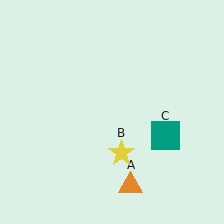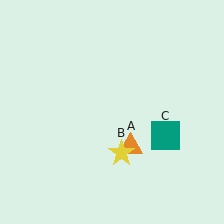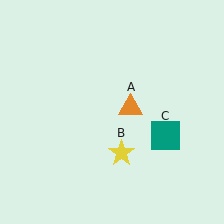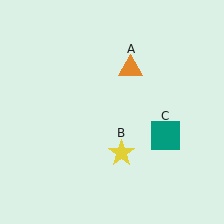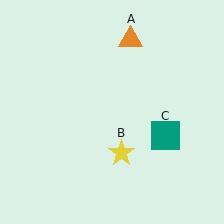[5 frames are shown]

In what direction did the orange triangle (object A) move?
The orange triangle (object A) moved up.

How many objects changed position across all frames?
1 object changed position: orange triangle (object A).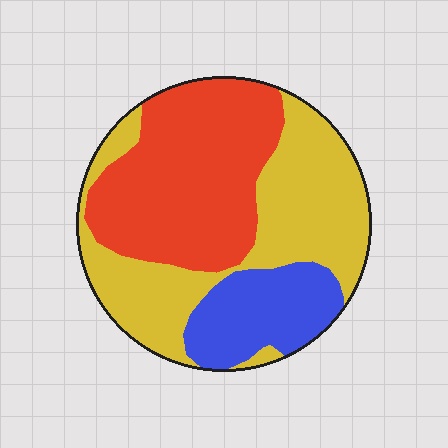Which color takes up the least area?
Blue, at roughly 20%.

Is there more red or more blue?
Red.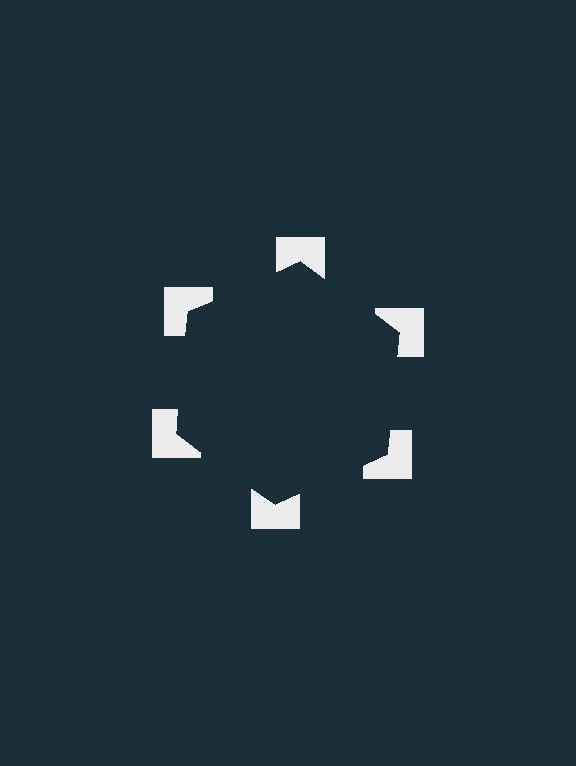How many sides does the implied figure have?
6 sides.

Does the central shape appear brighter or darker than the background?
It typically appears slightly darker than the background, even though no actual brightness change is drawn.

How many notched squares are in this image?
There are 6 — one at each vertex of the illusory hexagon.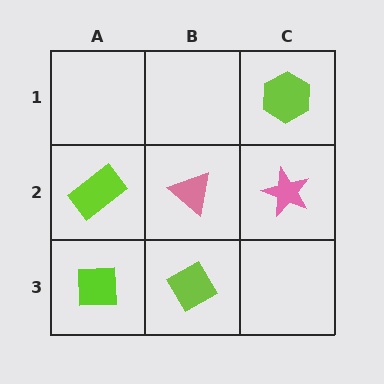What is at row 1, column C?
A lime hexagon.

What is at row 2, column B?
A pink triangle.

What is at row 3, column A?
A lime square.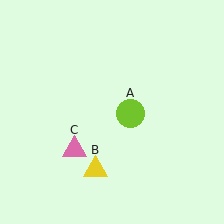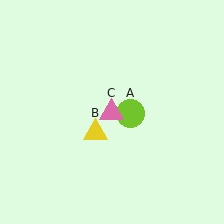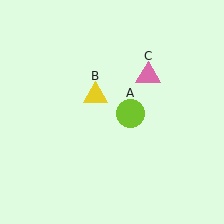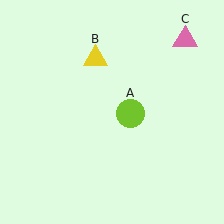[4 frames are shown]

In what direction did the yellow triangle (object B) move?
The yellow triangle (object B) moved up.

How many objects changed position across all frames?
2 objects changed position: yellow triangle (object B), pink triangle (object C).